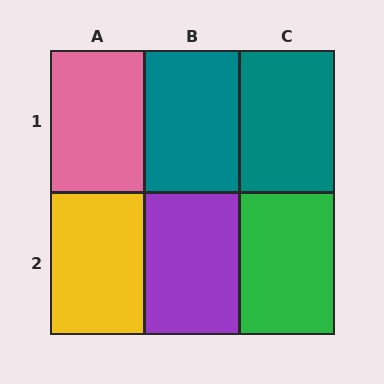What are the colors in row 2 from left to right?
Yellow, purple, green.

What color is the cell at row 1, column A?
Pink.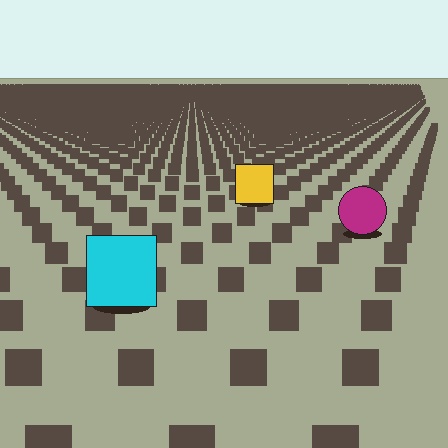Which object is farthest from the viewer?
The yellow square is farthest from the viewer. It appears smaller and the ground texture around it is denser.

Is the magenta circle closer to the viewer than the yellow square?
Yes. The magenta circle is closer — you can tell from the texture gradient: the ground texture is coarser near it.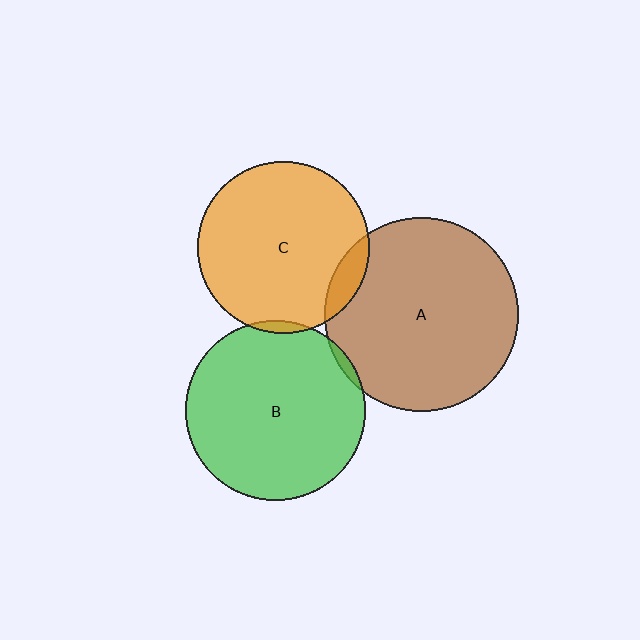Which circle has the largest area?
Circle A (brown).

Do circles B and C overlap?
Yes.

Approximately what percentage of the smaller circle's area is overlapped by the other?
Approximately 5%.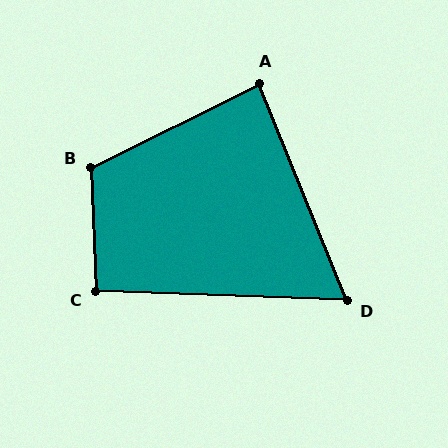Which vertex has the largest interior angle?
B, at approximately 114 degrees.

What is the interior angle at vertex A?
Approximately 85 degrees (approximately right).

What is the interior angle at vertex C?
Approximately 95 degrees (approximately right).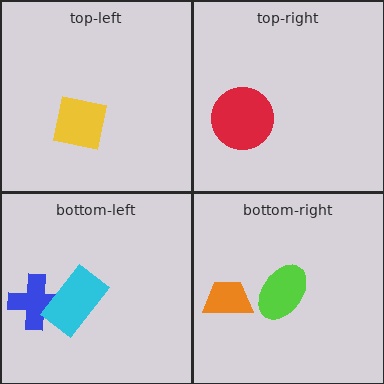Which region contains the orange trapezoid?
The bottom-right region.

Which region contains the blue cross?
The bottom-left region.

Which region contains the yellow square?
The top-left region.